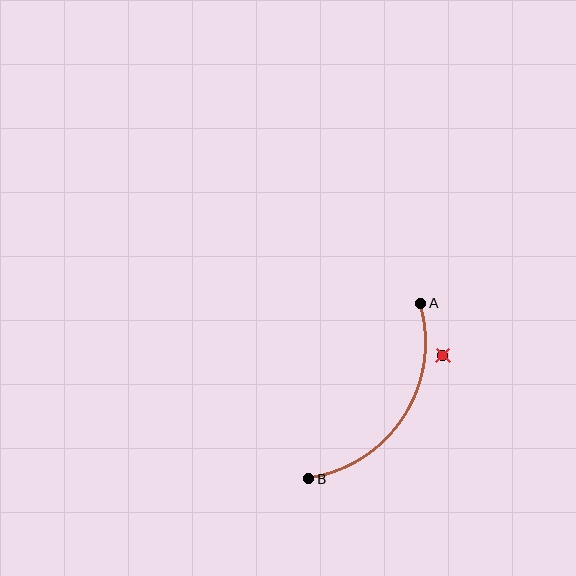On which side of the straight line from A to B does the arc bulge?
The arc bulges to the right of the straight line connecting A and B.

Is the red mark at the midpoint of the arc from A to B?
No — the red mark does not lie on the arc at all. It sits slightly outside the curve.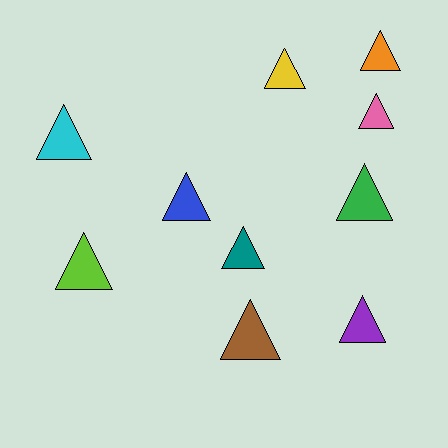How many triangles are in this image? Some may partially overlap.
There are 10 triangles.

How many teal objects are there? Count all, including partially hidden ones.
There is 1 teal object.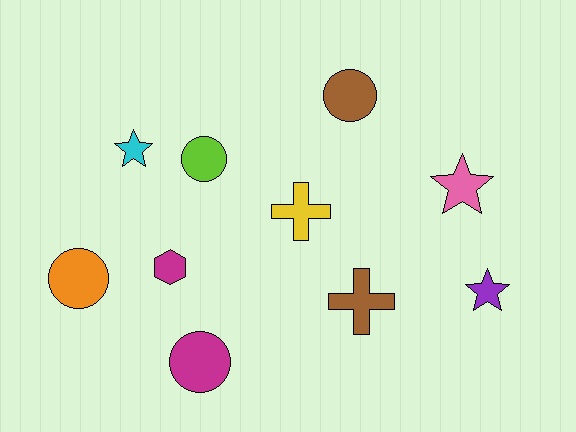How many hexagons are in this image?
There is 1 hexagon.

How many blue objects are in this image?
There are no blue objects.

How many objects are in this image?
There are 10 objects.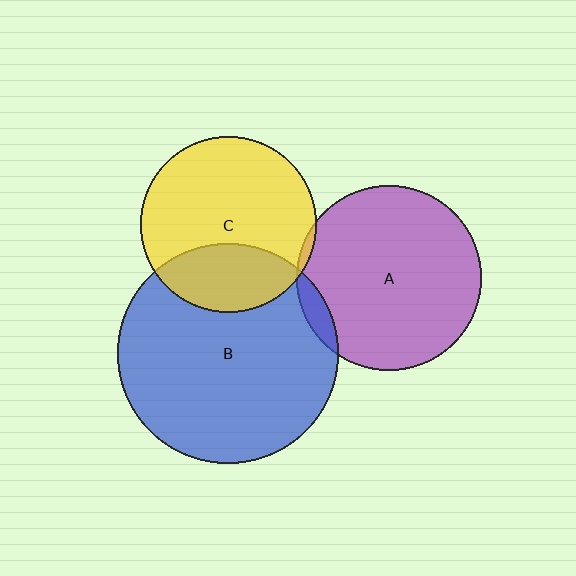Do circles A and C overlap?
Yes.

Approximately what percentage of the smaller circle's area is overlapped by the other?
Approximately 5%.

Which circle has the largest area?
Circle B (blue).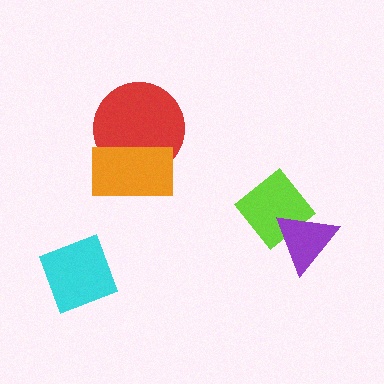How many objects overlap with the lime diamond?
1 object overlaps with the lime diamond.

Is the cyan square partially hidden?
No, no other shape covers it.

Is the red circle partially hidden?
Yes, it is partially covered by another shape.